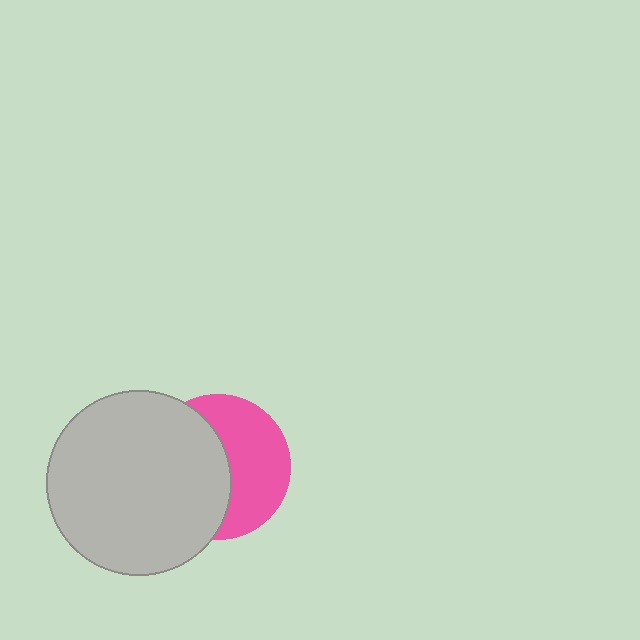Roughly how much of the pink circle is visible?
About half of it is visible (roughly 48%).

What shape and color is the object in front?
The object in front is a light gray circle.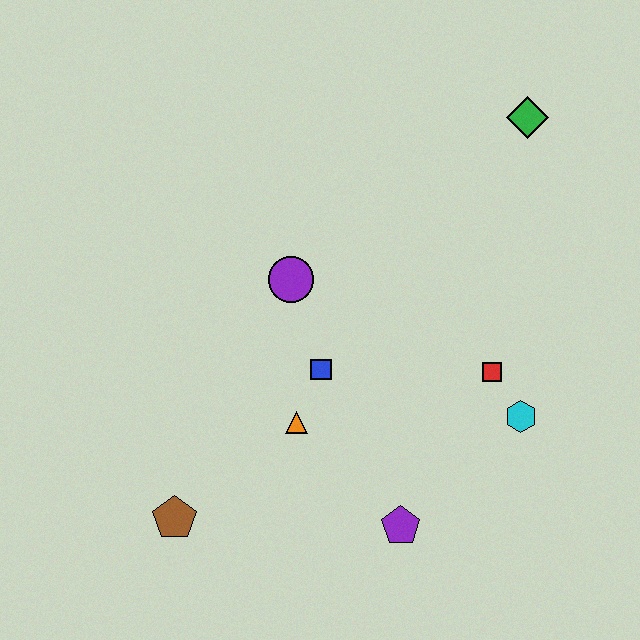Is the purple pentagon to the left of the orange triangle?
No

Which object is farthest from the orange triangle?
The green diamond is farthest from the orange triangle.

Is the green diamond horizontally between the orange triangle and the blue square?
No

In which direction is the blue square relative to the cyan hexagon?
The blue square is to the left of the cyan hexagon.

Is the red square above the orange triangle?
Yes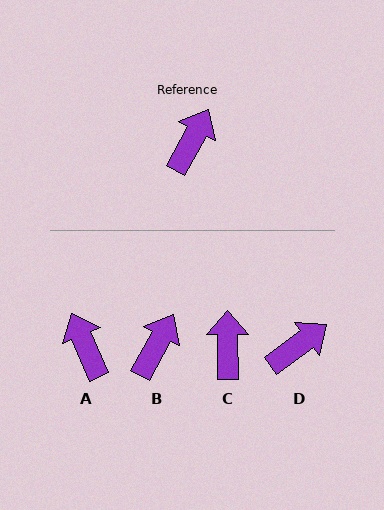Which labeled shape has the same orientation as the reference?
B.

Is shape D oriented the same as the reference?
No, it is off by about 25 degrees.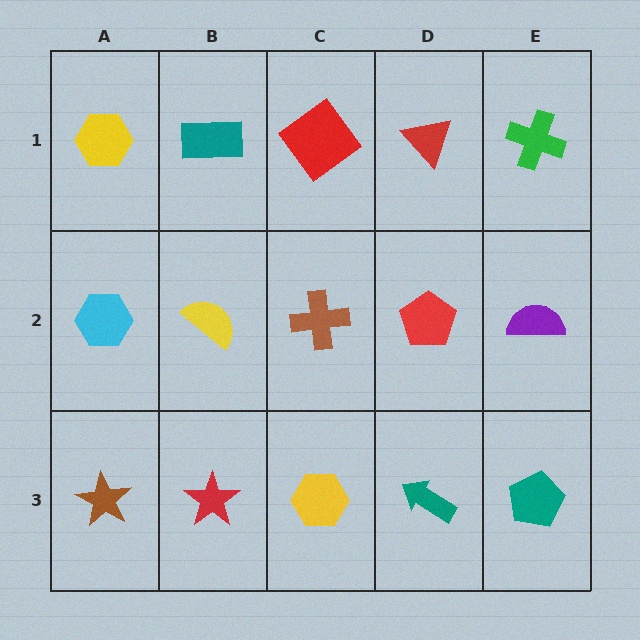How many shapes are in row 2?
5 shapes.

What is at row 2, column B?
A yellow semicircle.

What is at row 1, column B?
A teal rectangle.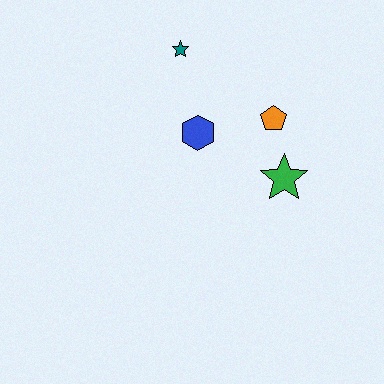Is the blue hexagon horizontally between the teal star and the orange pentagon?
Yes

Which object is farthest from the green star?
The teal star is farthest from the green star.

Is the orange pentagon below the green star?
No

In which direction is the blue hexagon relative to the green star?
The blue hexagon is to the left of the green star.